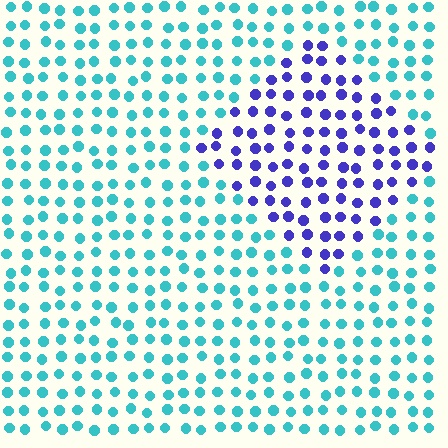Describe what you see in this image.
The image is filled with small cyan elements in a uniform arrangement. A diamond-shaped region is visible where the elements are tinted to a slightly different hue, forming a subtle color boundary.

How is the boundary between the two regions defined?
The boundary is defined purely by a slight shift in hue (about 64 degrees). Spacing, size, and orientation are identical on both sides.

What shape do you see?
I see a diamond.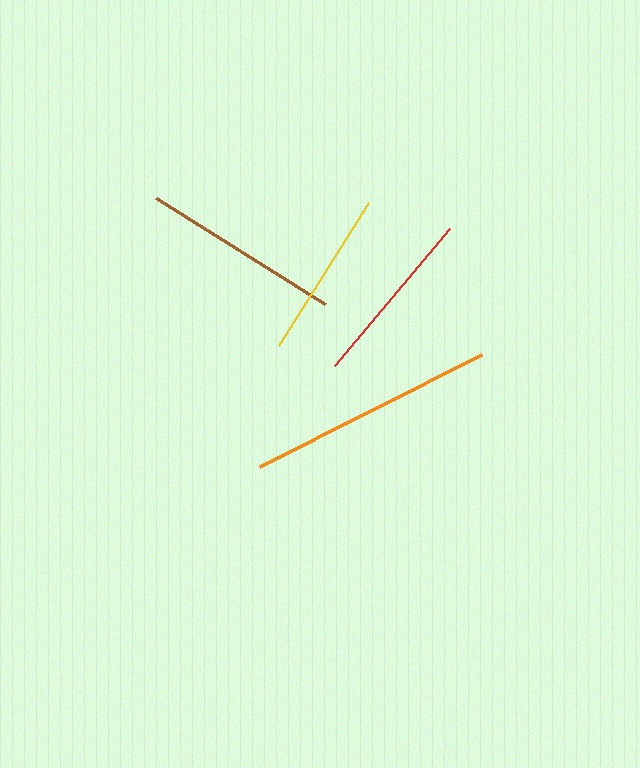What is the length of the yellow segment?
The yellow segment is approximately 169 pixels long.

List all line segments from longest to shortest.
From longest to shortest: orange, brown, red, yellow.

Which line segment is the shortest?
The yellow line is the shortest at approximately 169 pixels.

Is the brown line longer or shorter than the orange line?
The orange line is longer than the brown line.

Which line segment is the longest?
The orange line is the longest at approximately 249 pixels.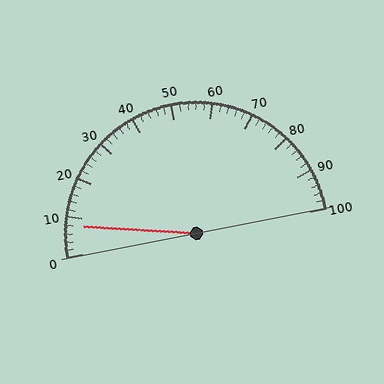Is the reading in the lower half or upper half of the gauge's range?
The reading is in the lower half of the range (0 to 100).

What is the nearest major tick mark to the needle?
The nearest major tick mark is 10.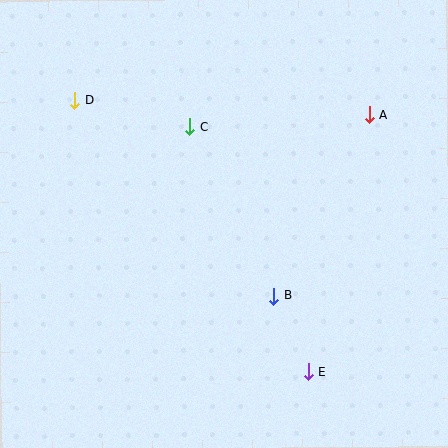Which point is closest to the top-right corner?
Point A is closest to the top-right corner.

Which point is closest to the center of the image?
Point B at (274, 296) is closest to the center.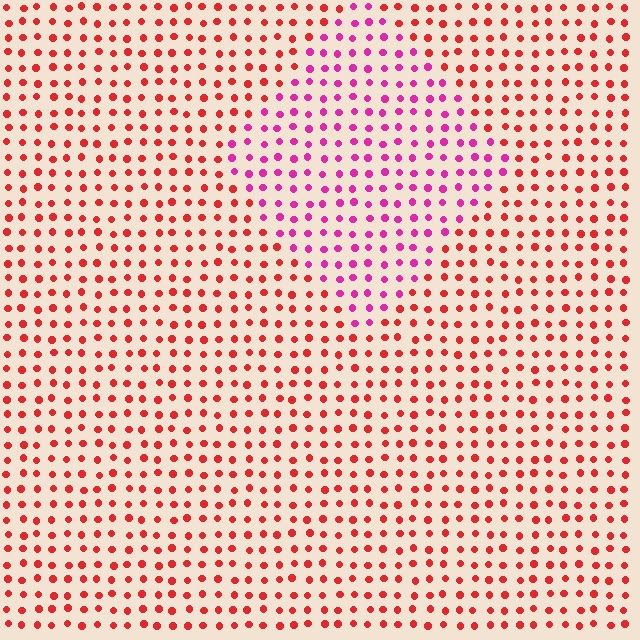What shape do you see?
I see a diamond.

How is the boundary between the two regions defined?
The boundary is defined purely by a slight shift in hue (about 42 degrees). Spacing, size, and orientation are identical on both sides.